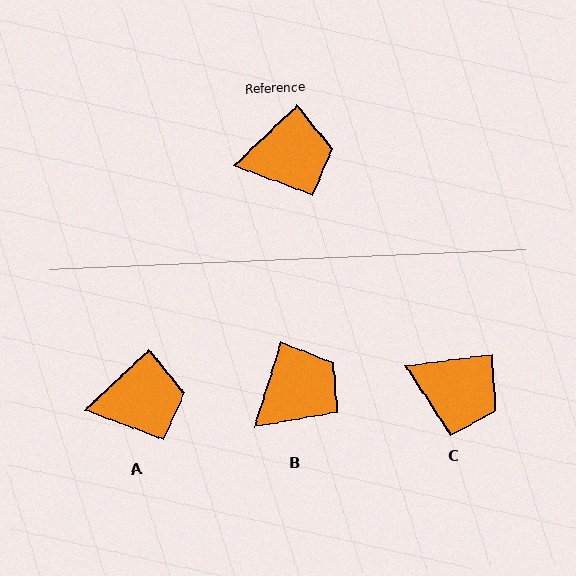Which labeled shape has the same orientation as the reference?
A.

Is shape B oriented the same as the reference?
No, it is off by about 29 degrees.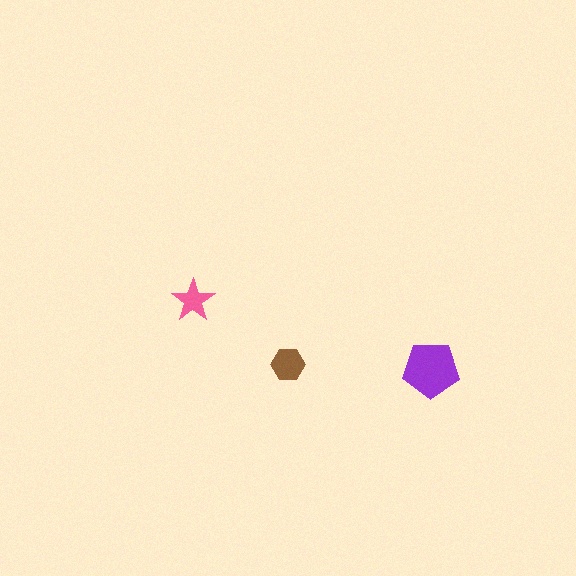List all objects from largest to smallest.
The purple pentagon, the brown hexagon, the pink star.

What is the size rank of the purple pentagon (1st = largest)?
1st.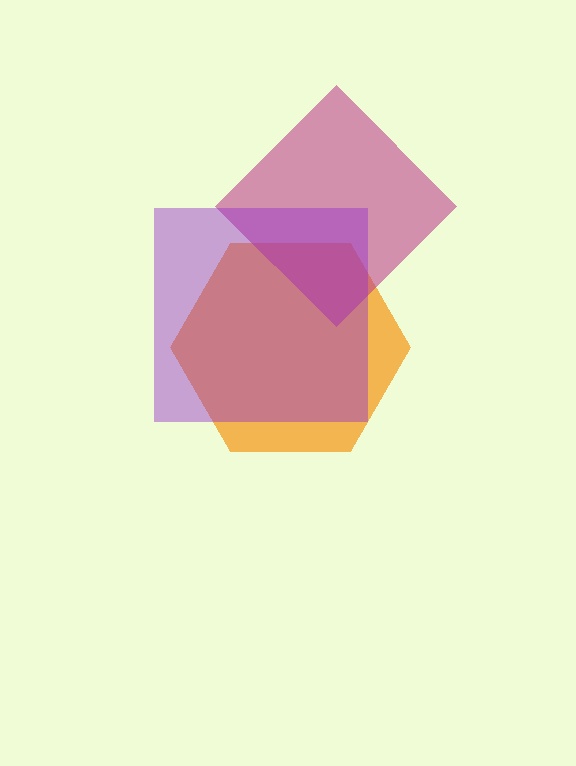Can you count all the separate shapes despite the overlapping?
Yes, there are 3 separate shapes.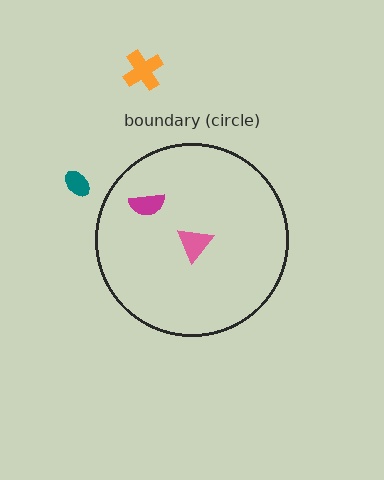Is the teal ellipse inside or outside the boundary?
Outside.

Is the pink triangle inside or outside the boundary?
Inside.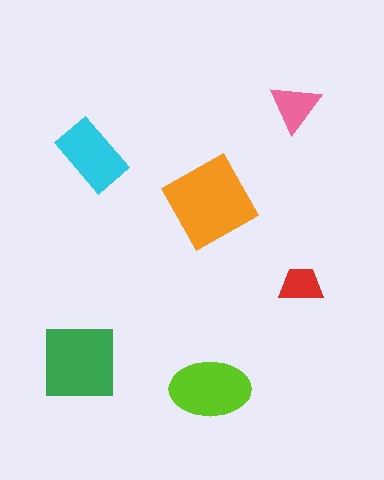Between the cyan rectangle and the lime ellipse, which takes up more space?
The lime ellipse.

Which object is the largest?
The orange diamond.